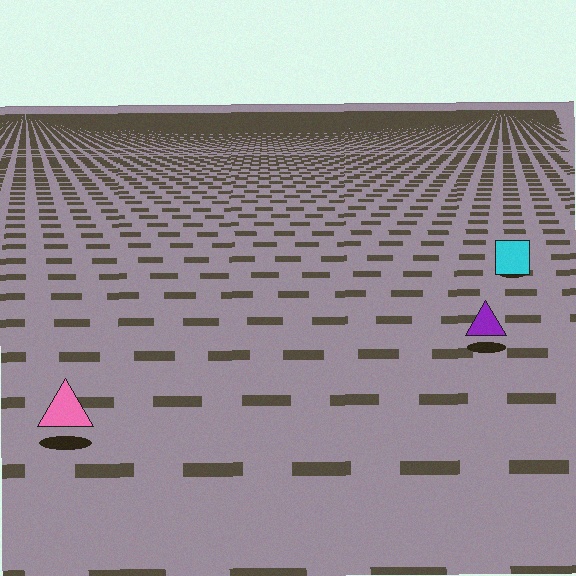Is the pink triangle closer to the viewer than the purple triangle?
Yes. The pink triangle is closer — you can tell from the texture gradient: the ground texture is coarser near it.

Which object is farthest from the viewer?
The cyan square is farthest from the viewer. It appears smaller and the ground texture around it is denser.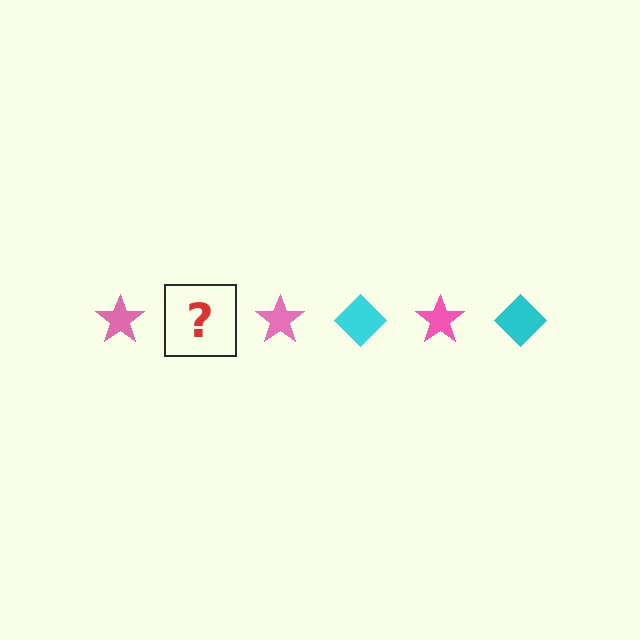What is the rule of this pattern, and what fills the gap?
The rule is that the pattern alternates between pink star and cyan diamond. The gap should be filled with a cyan diamond.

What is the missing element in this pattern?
The missing element is a cyan diamond.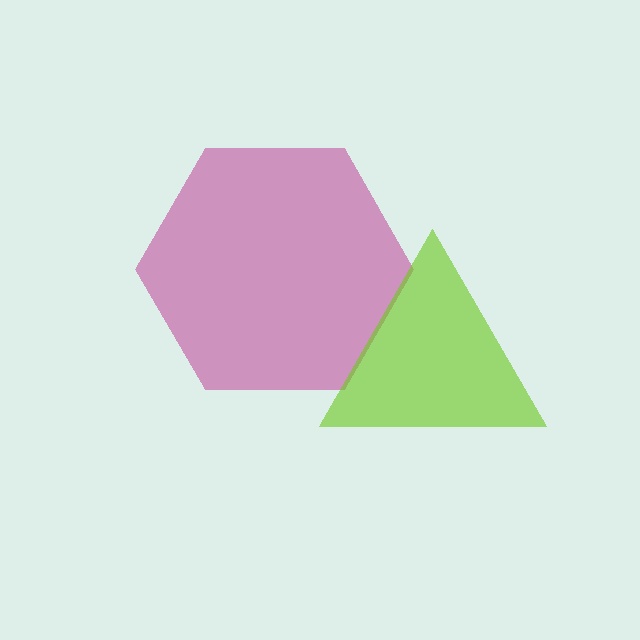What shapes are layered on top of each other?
The layered shapes are: a magenta hexagon, a lime triangle.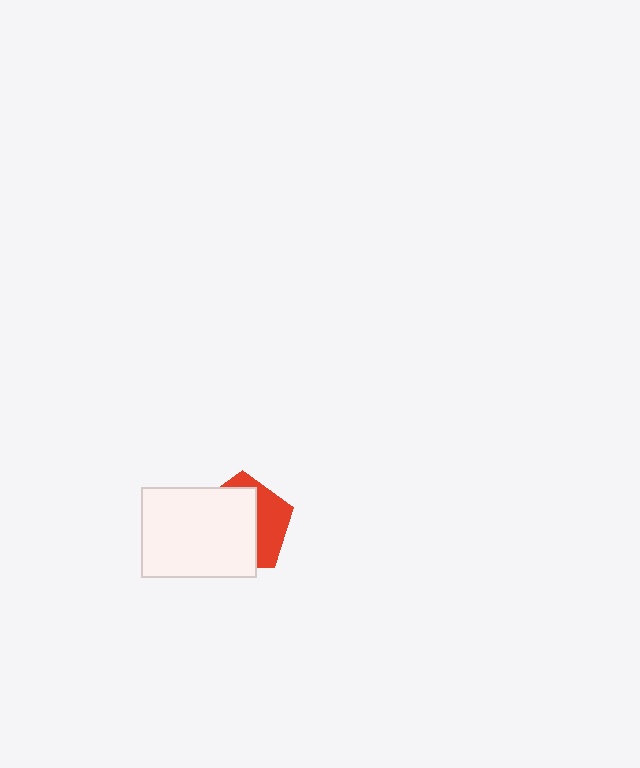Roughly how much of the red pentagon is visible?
A small part of it is visible (roughly 36%).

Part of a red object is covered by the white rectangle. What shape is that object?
It is a pentagon.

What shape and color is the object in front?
The object in front is a white rectangle.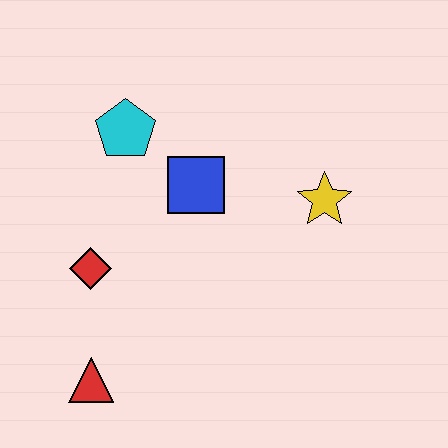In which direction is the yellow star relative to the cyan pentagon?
The yellow star is to the right of the cyan pentagon.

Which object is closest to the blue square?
The cyan pentagon is closest to the blue square.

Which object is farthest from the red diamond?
The yellow star is farthest from the red diamond.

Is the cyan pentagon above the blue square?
Yes